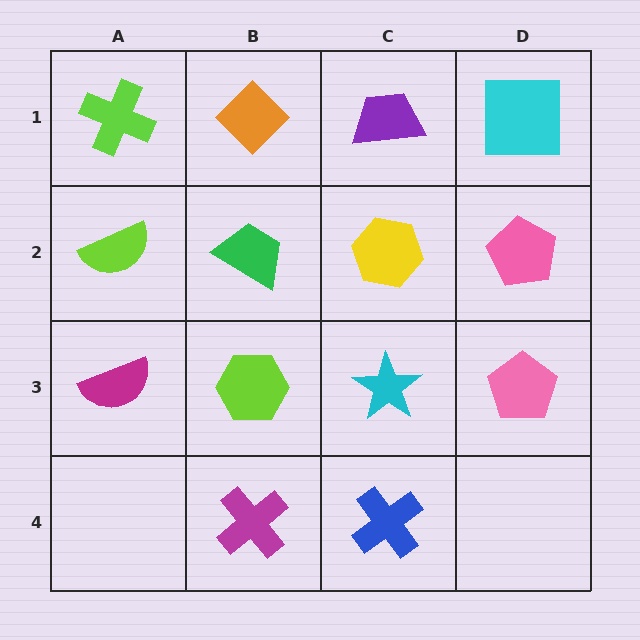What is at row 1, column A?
A lime cross.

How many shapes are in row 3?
4 shapes.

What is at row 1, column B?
An orange diamond.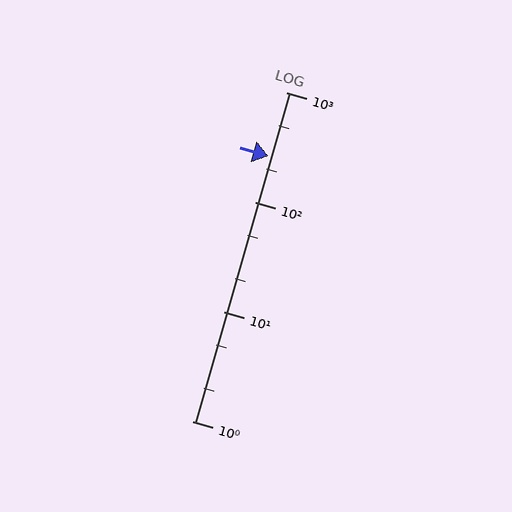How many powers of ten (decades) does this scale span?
The scale spans 3 decades, from 1 to 1000.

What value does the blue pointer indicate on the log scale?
The pointer indicates approximately 260.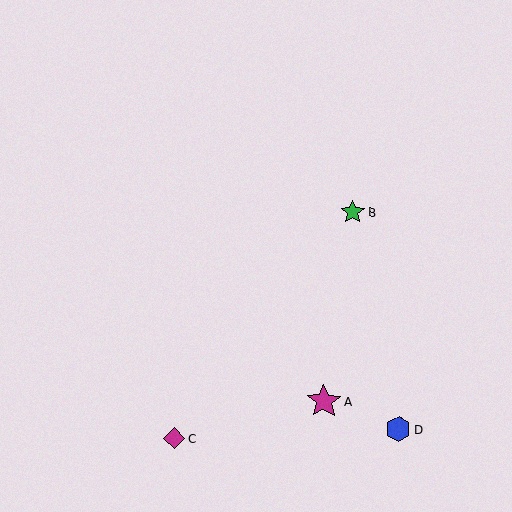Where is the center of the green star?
The center of the green star is at (353, 212).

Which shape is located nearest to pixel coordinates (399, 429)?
The blue hexagon (labeled D) at (398, 429) is nearest to that location.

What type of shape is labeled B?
Shape B is a green star.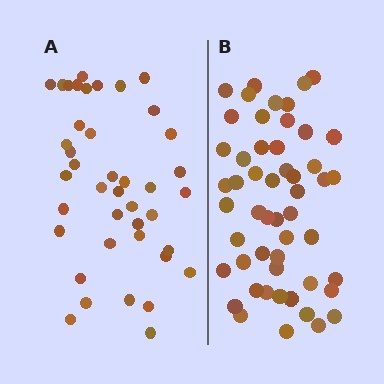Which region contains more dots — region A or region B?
Region B (the right region) has more dots.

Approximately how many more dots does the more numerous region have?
Region B has roughly 12 or so more dots than region A.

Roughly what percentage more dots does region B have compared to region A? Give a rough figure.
About 25% more.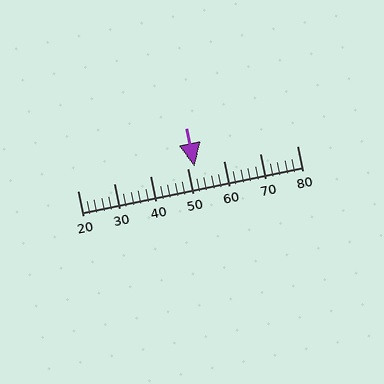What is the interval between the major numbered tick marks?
The major tick marks are spaced 10 units apart.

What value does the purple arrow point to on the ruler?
The purple arrow points to approximately 52.